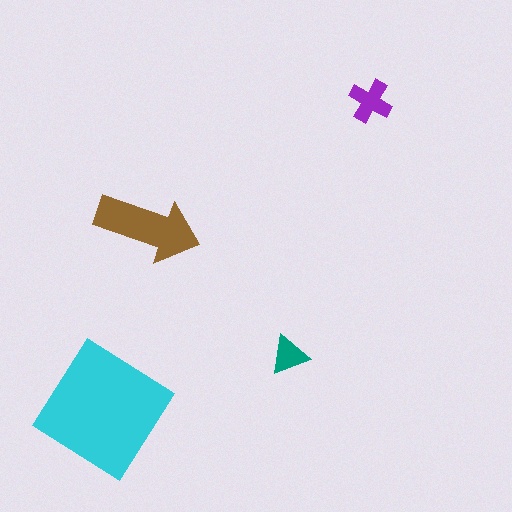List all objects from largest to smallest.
The cyan diamond, the brown arrow, the purple cross, the teal triangle.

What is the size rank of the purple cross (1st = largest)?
3rd.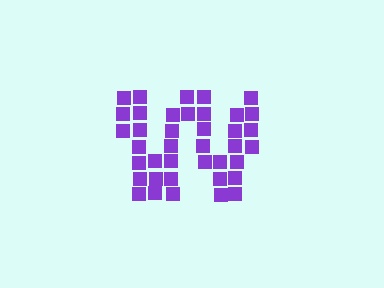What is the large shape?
The large shape is the letter W.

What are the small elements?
The small elements are squares.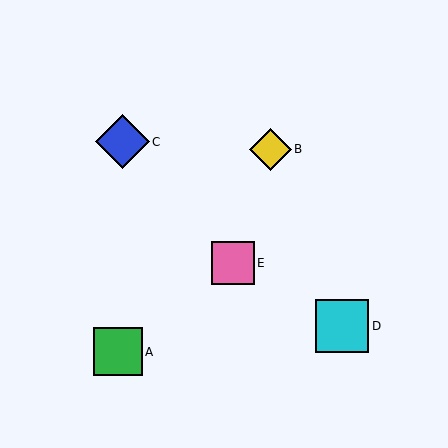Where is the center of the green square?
The center of the green square is at (118, 352).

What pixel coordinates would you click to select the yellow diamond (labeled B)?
Click at (270, 149) to select the yellow diamond B.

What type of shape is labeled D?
Shape D is a cyan square.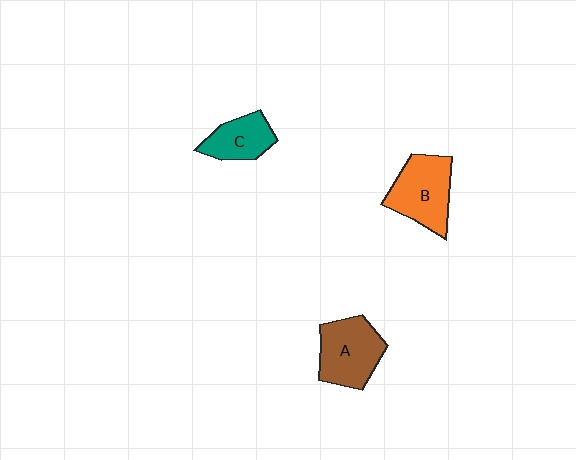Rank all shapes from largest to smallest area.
From largest to smallest: B (orange), A (brown), C (teal).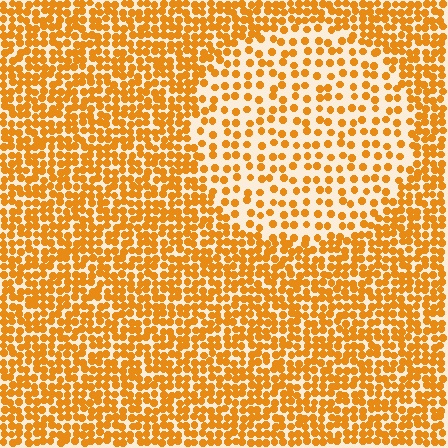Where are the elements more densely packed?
The elements are more densely packed outside the circle boundary.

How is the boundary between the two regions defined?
The boundary is defined by a change in element density (approximately 2.1x ratio). All elements are the same color, size, and shape.